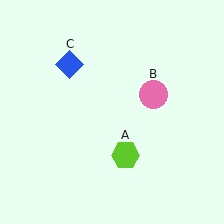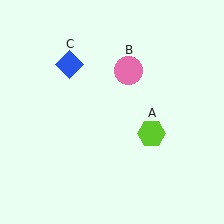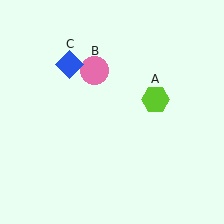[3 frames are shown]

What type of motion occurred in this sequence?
The lime hexagon (object A), pink circle (object B) rotated counterclockwise around the center of the scene.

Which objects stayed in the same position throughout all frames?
Blue diamond (object C) remained stationary.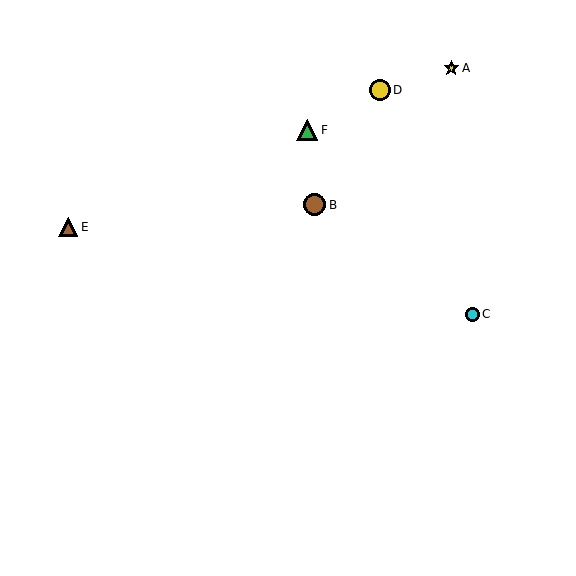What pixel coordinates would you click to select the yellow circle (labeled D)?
Click at (380, 90) to select the yellow circle D.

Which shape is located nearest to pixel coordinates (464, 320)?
The cyan circle (labeled C) at (473, 314) is nearest to that location.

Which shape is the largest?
The brown circle (labeled B) is the largest.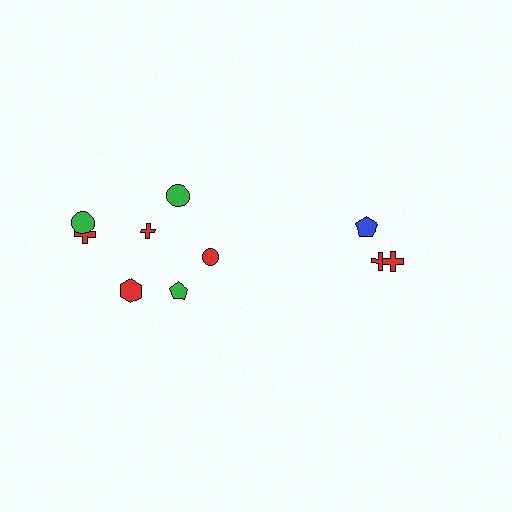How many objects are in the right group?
There are 3 objects.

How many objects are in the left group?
There are 7 objects.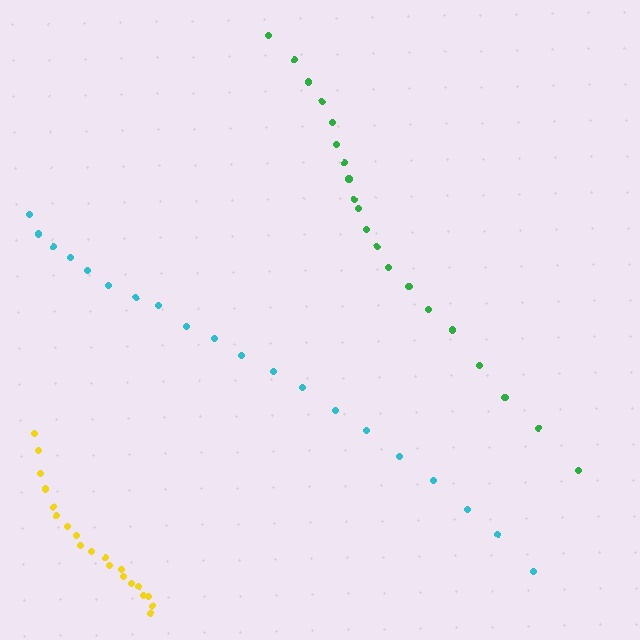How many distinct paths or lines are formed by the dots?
There are 3 distinct paths.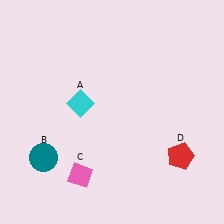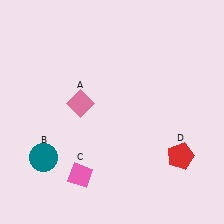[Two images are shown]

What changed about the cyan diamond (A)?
In Image 1, A is cyan. In Image 2, it changed to pink.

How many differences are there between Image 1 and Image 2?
There is 1 difference between the two images.